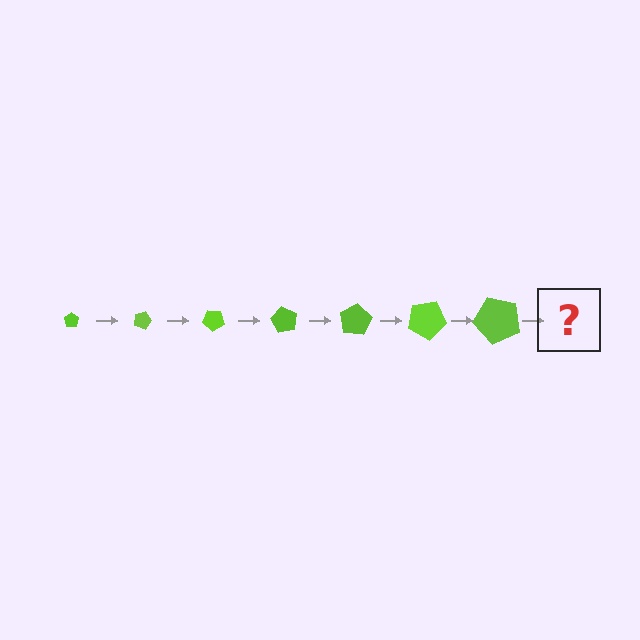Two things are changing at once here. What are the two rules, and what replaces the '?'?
The two rules are that the pentagon grows larger each step and it rotates 20 degrees each step. The '?' should be a pentagon, larger than the previous one and rotated 140 degrees from the start.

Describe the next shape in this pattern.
It should be a pentagon, larger than the previous one and rotated 140 degrees from the start.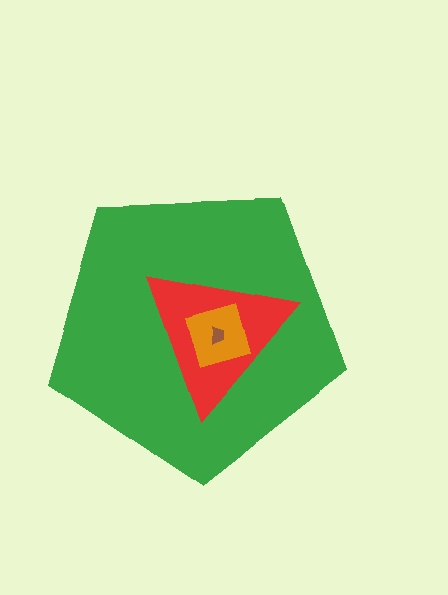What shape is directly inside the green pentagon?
The red triangle.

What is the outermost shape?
The green pentagon.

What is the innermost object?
The brown trapezoid.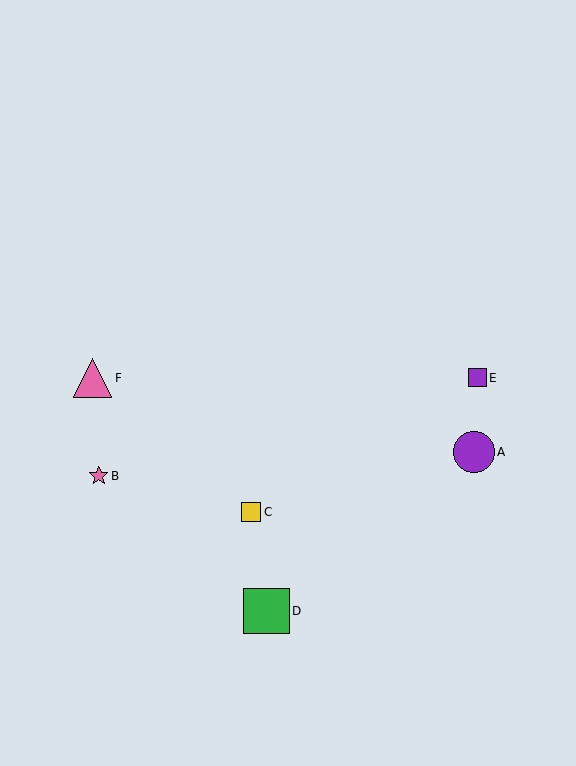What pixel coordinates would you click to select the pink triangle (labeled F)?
Click at (92, 378) to select the pink triangle F.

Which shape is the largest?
The green square (labeled D) is the largest.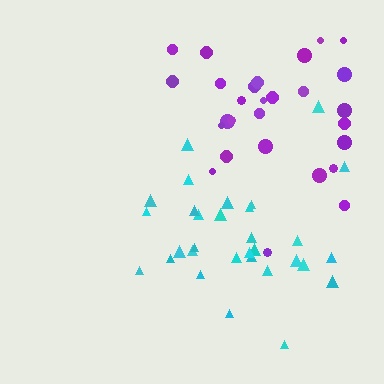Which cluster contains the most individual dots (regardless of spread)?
Cyan (31).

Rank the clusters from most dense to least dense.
cyan, purple.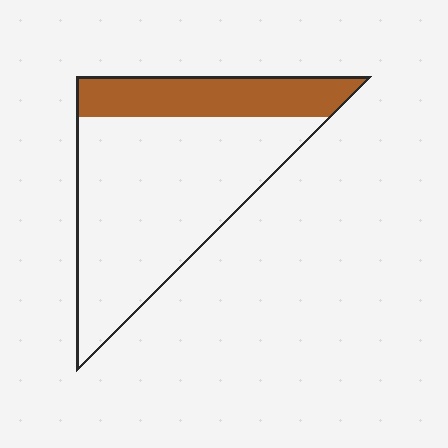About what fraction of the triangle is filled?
About one quarter (1/4).